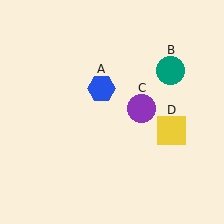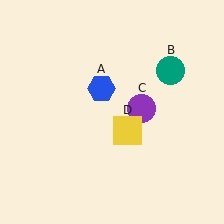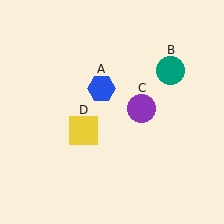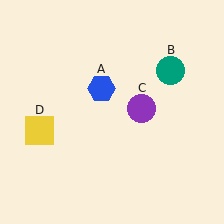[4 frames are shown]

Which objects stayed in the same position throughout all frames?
Blue hexagon (object A) and teal circle (object B) and purple circle (object C) remained stationary.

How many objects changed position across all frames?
1 object changed position: yellow square (object D).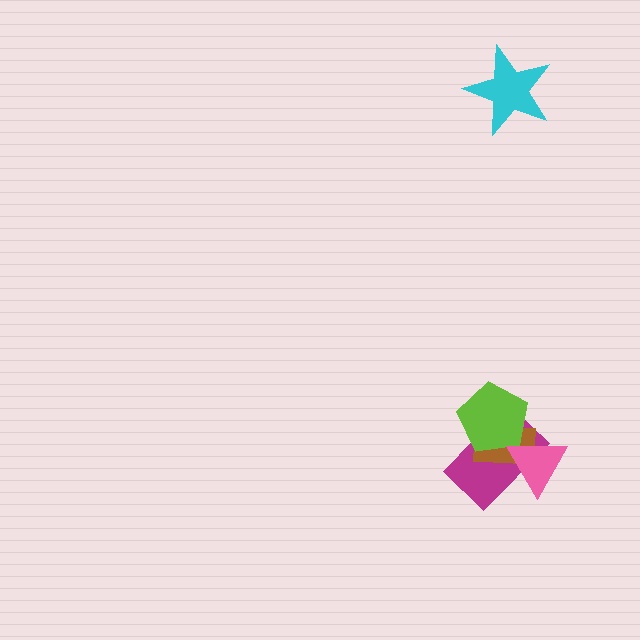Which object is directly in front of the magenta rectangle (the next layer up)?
The brown rectangle is directly in front of the magenta rectangle.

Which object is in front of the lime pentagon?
The pink triangle is in front of the lime pentagon.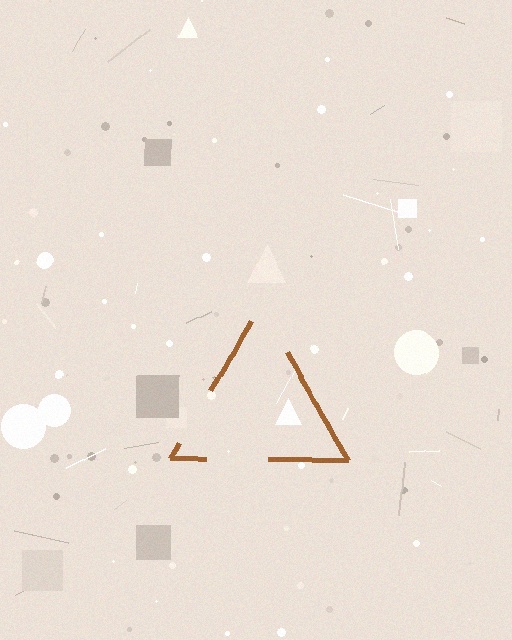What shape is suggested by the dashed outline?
The dashed outline suggests a triangle.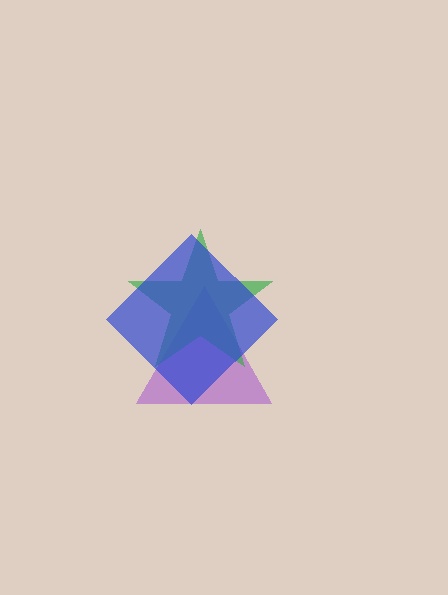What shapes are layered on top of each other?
The layered shapes are: a purple triangle, a green star, a blue diamond.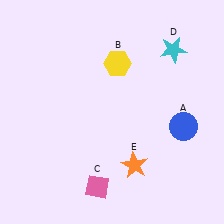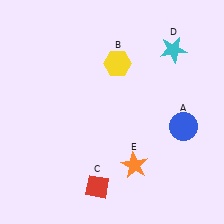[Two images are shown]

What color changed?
The diamond (C) changed from pink in Image 1 to red in Image 2.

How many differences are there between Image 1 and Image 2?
There is 1 difference between the two images.